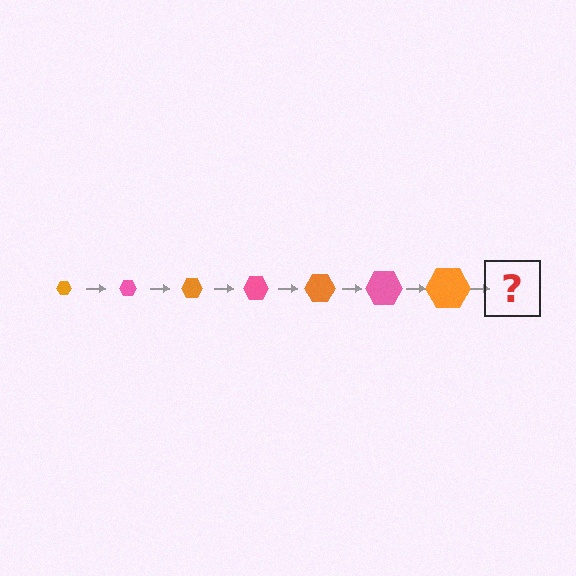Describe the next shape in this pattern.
It should be a pink hexagon, larger than the previous one.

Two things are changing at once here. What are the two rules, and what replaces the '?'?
The two rules are that the hexagon grows larger each step and the color cycles through orange and pink. The '?' should be a pink hexagon, larger than the previous one.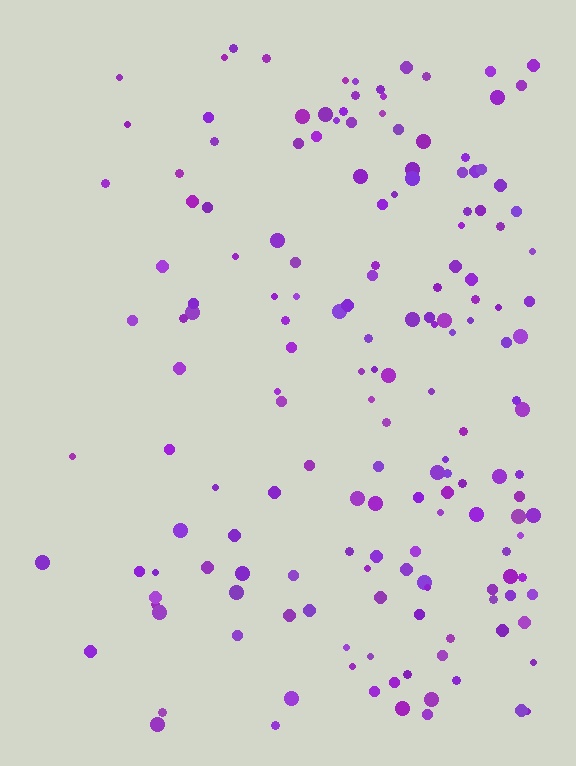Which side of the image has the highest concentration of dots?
The right.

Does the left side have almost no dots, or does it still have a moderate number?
Still a moderate number, just noticeably fewer than the right.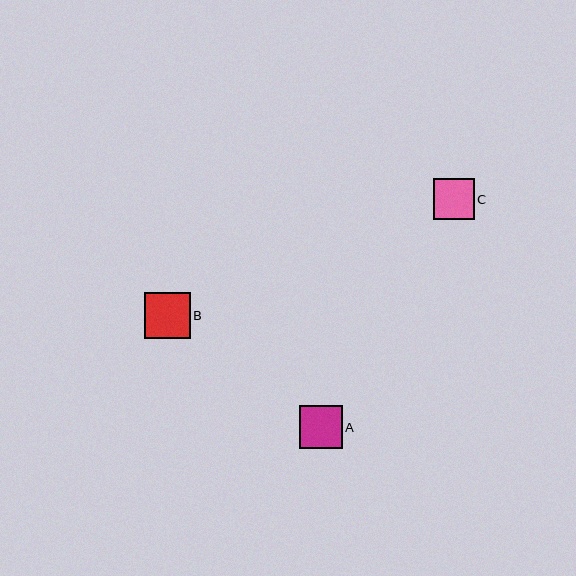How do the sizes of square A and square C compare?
Square A and square C are approximately the same size.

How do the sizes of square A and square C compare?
Square A and square C are approximately the same size.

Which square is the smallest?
Square C is the smallest with a size of approximately 41 pixels.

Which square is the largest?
Square B is the largest with a size of approximately 46 pixels.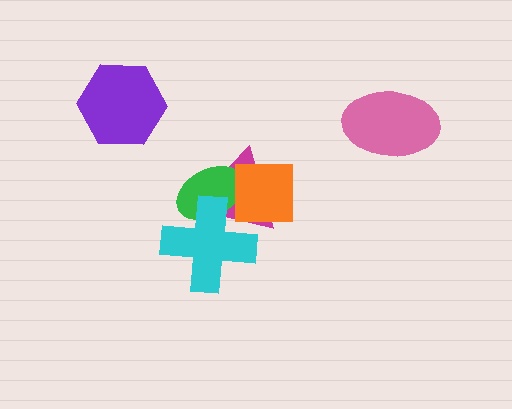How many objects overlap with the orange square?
3 objects overlap with the orange square.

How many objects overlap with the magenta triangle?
3 objects overlap with the magenta triangle.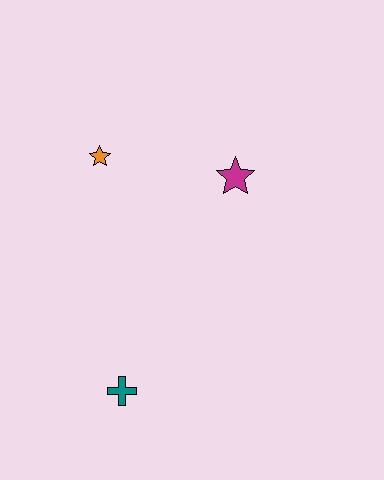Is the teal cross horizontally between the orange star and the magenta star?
Yes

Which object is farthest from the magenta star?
The teal cross is farthest from the magenta star.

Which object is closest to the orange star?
The magenta star is closest to the orange star.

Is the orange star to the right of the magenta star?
No